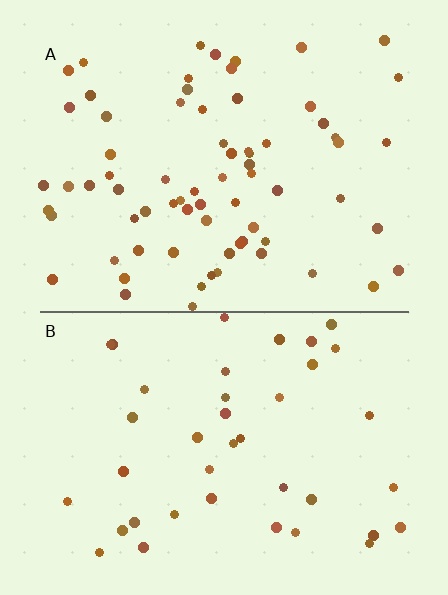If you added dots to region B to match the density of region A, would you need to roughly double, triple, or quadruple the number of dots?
Approximately double.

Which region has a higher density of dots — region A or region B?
A (the top).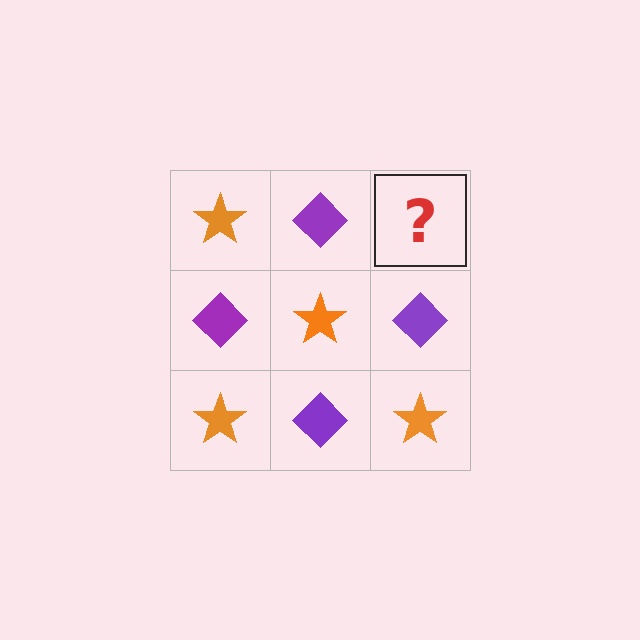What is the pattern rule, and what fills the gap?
The rule is that it alternates orange star and purple diamond in a checkerboard pattern. The gap should be filled with an orange star.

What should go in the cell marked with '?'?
The missing cell should contain an orange star.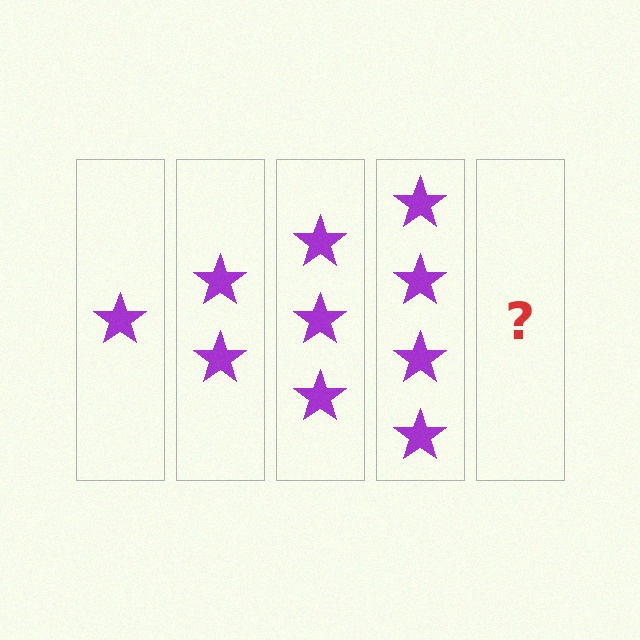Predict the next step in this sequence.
The next step is 5 stars.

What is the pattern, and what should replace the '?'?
The pattern is that each step adds one more star. The '?' should be 5 stars.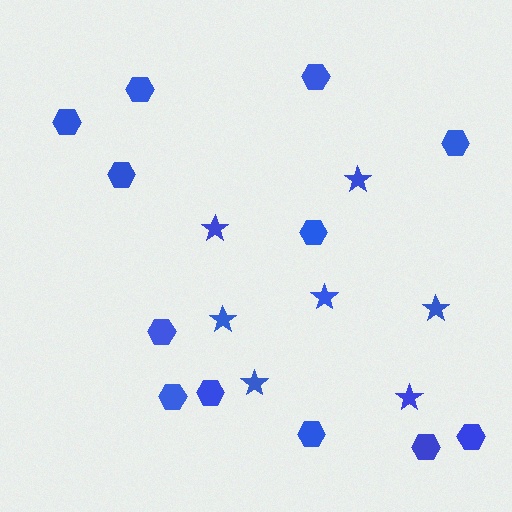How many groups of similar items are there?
There are 2 groups: one group of stars (7) and one group of hexagons (12).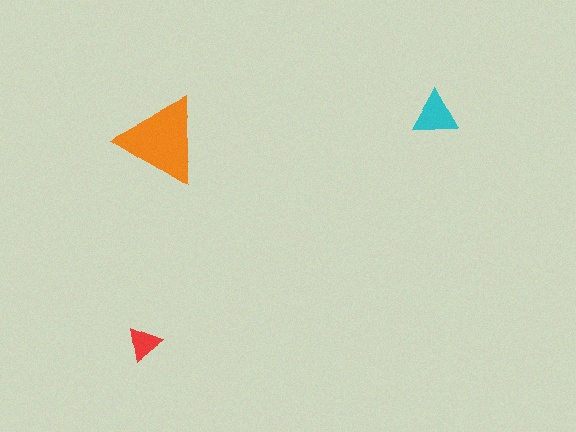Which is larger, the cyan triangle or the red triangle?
The cyan one.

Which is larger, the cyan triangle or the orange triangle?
The orange one.